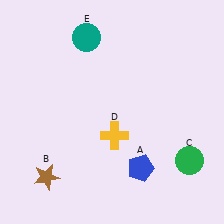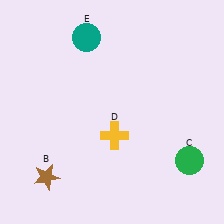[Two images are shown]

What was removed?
The blue pentagon (A) was removed in Image 2.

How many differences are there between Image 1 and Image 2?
There is 1 difference between the two images.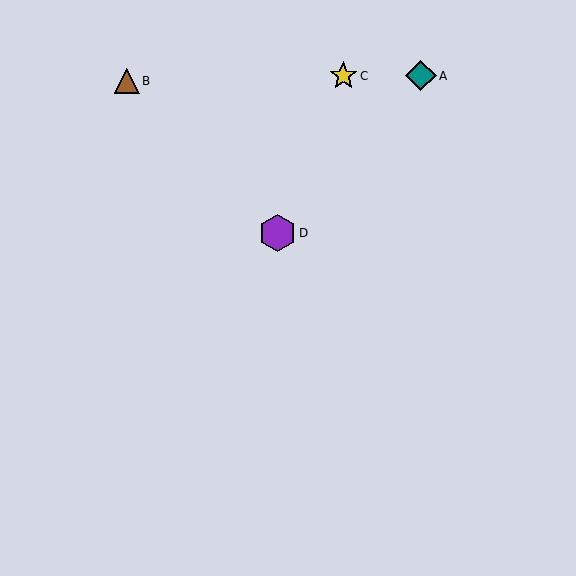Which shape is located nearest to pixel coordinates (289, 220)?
The purple hexagon (labeled D) at (277, 233) is nearest to that location.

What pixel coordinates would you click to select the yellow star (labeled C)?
Click at (343, 76) to select the yellow star C.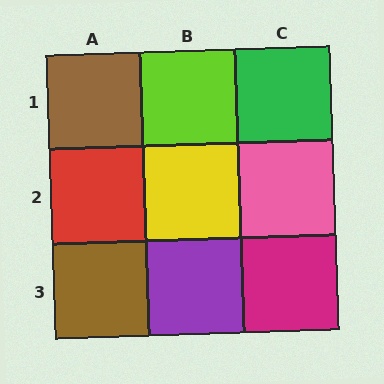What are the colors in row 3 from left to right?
Brown, purple, magenta.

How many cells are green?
1 cell is green.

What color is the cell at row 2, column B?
Yellow.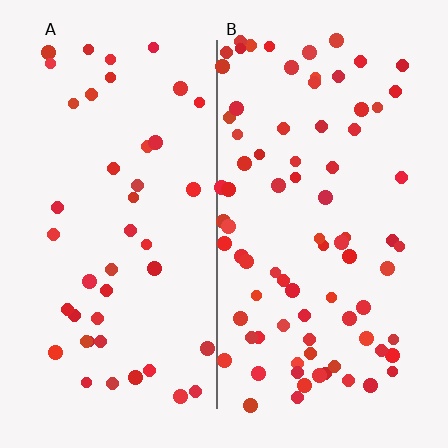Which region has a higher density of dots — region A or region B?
B (the right).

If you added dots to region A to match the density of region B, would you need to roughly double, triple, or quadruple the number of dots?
Approximately double.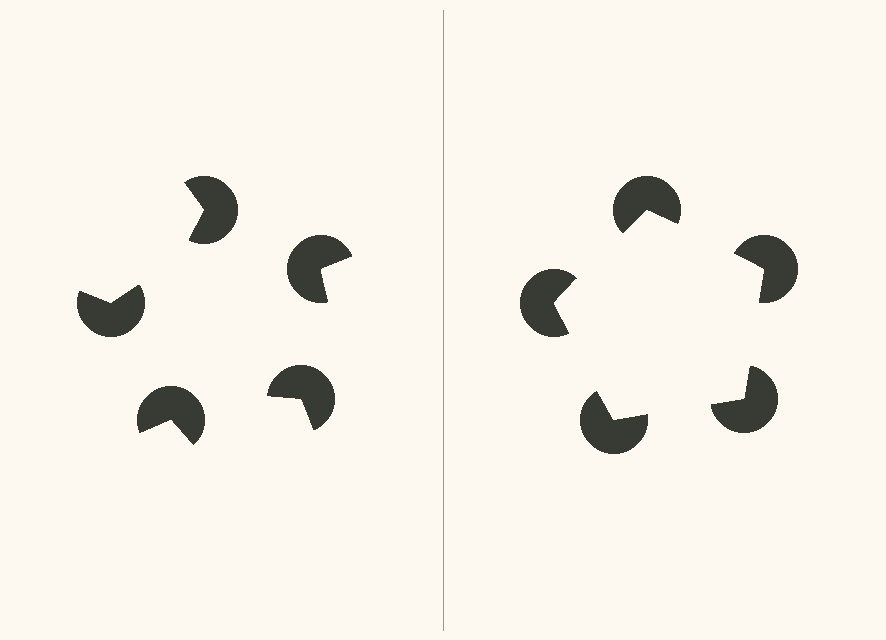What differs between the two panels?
The pac-man discs are positioned identically on both sides; only the wedge orientations differ. On the right they align to a pentagon; on the left they are misaligned.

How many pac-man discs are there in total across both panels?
10 — 5 on each side.